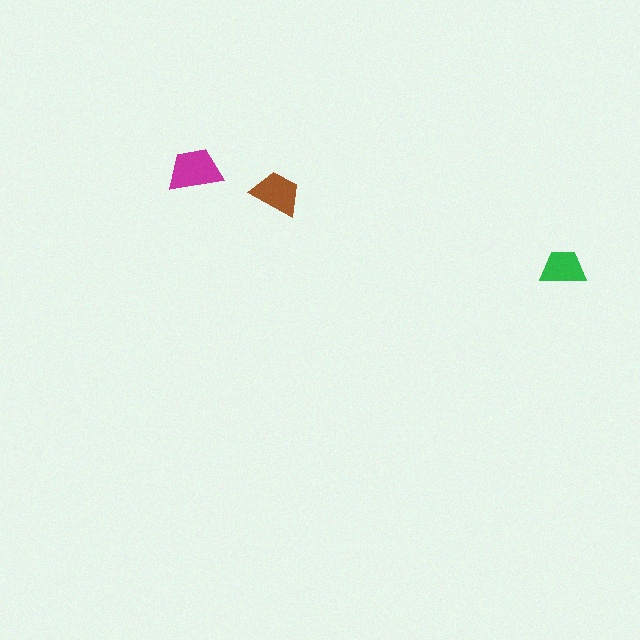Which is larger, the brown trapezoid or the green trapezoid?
The brown one.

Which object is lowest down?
The green trapezoid is bottommost.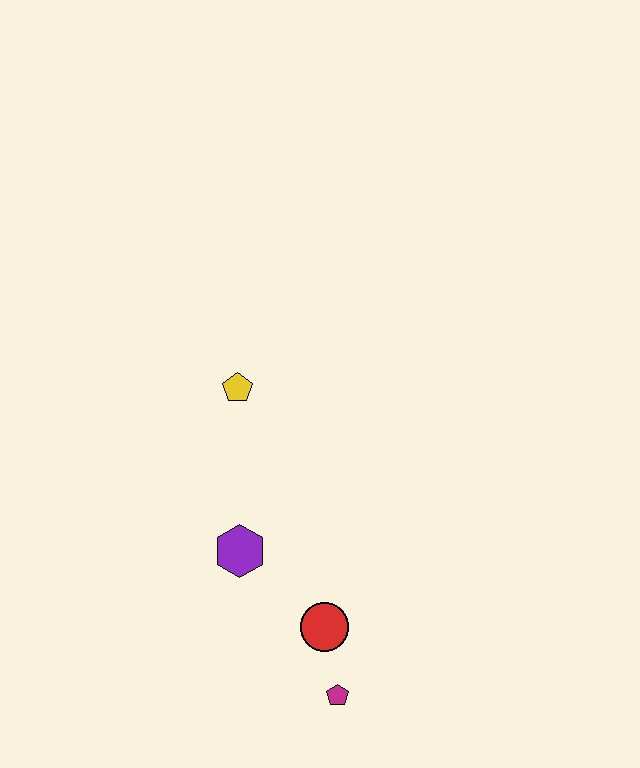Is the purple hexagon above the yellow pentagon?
No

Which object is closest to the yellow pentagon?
The purple hexagon is closest to the yellow pentagon.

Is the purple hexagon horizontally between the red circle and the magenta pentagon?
No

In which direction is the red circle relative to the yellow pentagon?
The red circle is below the yellow pentagon.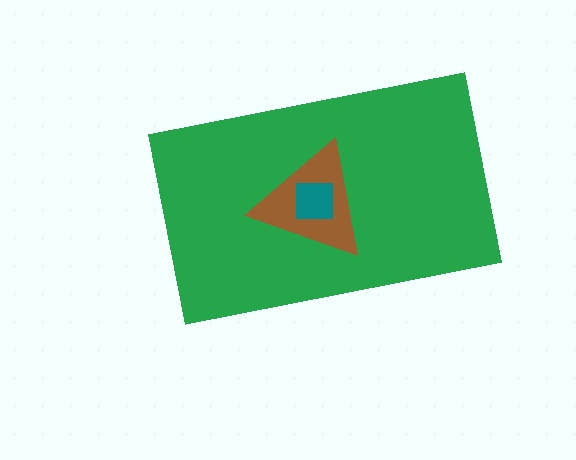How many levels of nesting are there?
3.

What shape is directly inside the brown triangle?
The teal square.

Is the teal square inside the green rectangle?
Yes.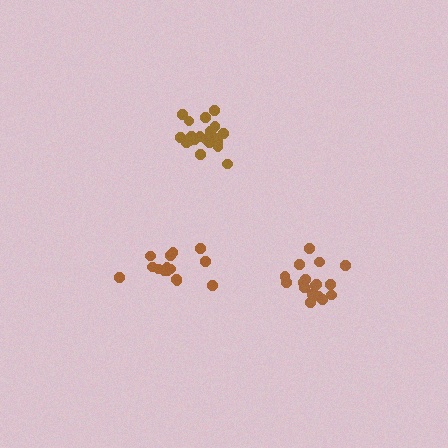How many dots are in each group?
Group 1: 17 dots, Group 2: 15 dots, Group 3: 21 dots (53 total).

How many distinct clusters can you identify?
There are 3 distinct clusters.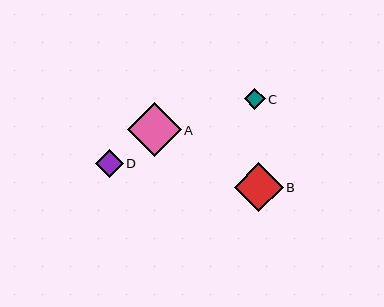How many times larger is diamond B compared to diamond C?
Diamond B is approximately 2.3 times the size of diamond C.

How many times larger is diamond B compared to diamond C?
Diamond B is approximately 2.3 times the size of diamond C.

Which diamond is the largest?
Diamond A is the largest with a size of approximately 53 pixels.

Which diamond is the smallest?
Diamond C is the smallest with a size of approximately 21 pixels.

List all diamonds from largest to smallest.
From largest to smallest: A, B, D, C.